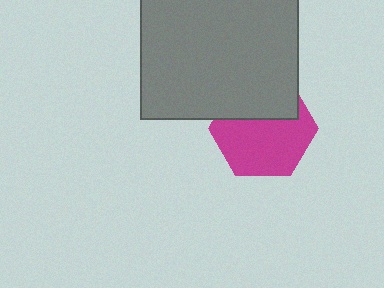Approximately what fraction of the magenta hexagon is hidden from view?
Roughly 37% of the magenta hexagon is hidden behind the gray square.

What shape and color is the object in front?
The object in front is a gray square.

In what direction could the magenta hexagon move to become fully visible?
The magenta hexagon could move down. That would shift it out from behind the gray square entirely.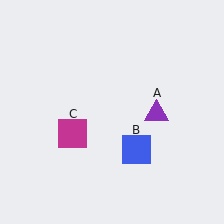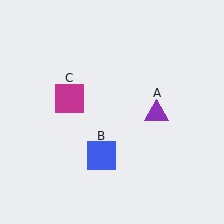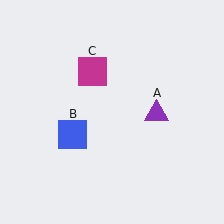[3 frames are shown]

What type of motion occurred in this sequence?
The blue square (object B), magenta square (object C) rotated clockwise around the center of the scene.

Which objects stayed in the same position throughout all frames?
Purple triangle (object A) remained stationary.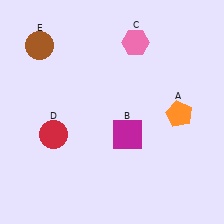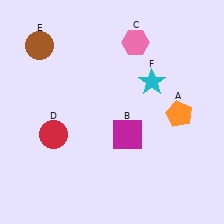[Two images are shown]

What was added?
A cyan star (F) was added in Image 2.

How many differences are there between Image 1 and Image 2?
There is 1 difference between the two images.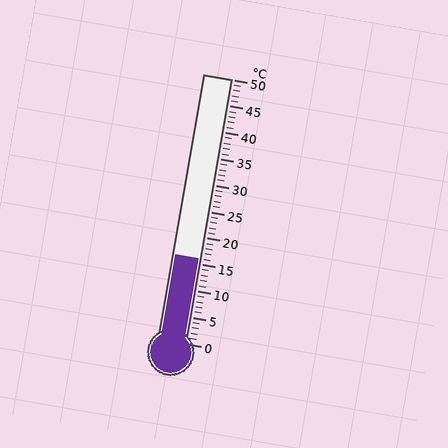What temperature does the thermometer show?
The thermometer shows approximately 16°C.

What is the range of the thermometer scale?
The thermometer scale ranges from 0°C to 50°C.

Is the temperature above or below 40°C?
The temperature is below 40°C.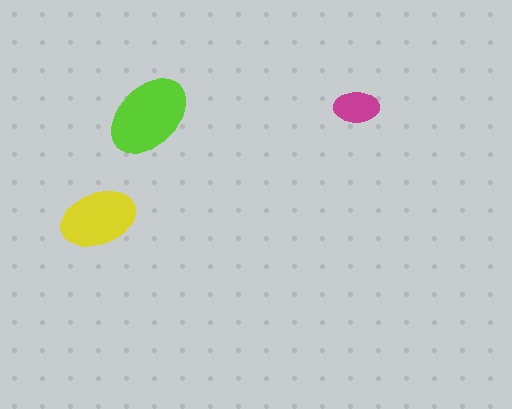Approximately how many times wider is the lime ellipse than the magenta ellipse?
About 2 times wider.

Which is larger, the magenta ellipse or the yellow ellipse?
The yellow one.